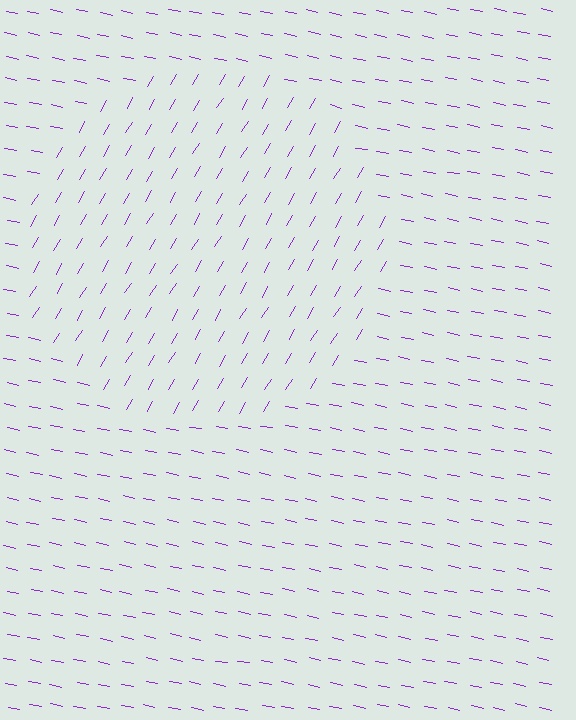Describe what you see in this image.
The image is filled with small purple line segments. A circle region in the image has lines oriented differently from the surrounding lines, creating a visible texture boundary.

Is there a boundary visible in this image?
Yes, there is a texture boundary formed by a change in line orientation.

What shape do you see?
I see a circle.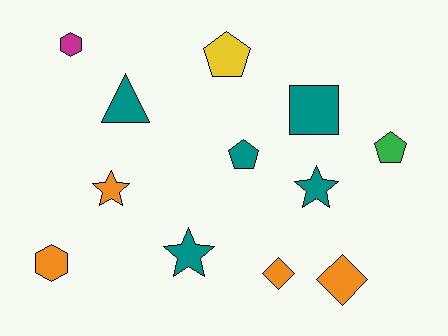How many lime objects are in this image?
There are no lime objects.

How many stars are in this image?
There are 3 stars.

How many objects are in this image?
There are 12 objects.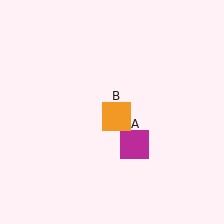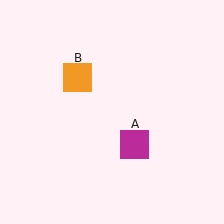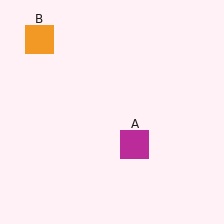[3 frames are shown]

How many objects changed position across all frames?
1 object changed position: orange square (object B).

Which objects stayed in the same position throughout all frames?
Magenta square (object A) remained stationary.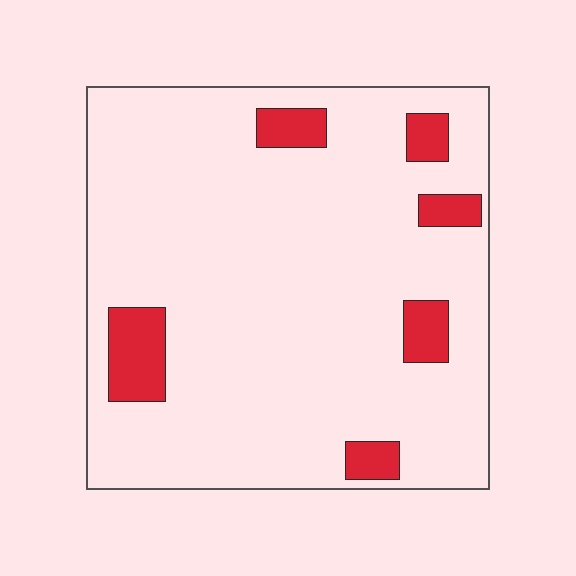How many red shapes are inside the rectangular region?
6.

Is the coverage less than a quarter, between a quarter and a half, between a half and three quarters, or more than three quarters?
Less than a quarter.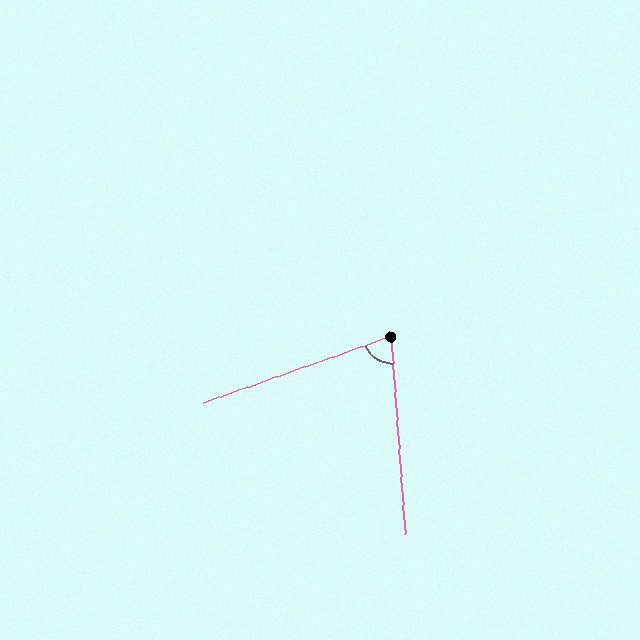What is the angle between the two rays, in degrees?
Approximately 74 degrees.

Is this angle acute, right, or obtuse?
It is acute.